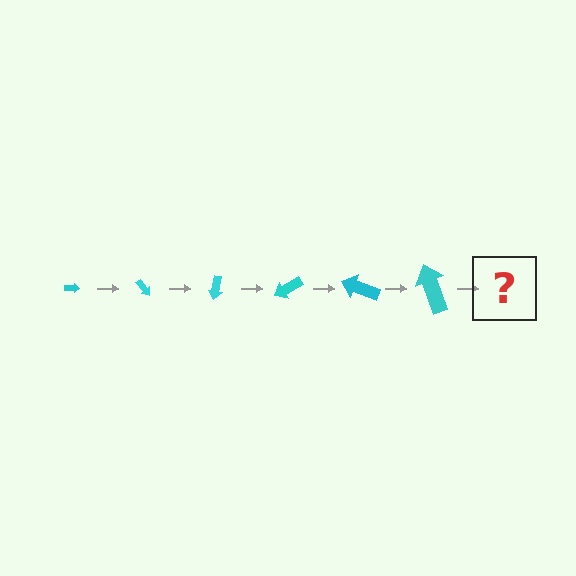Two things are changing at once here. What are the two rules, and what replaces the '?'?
The two rules are that the arrow grows larger each step and it rotates 50 degrees each step. The '?' should be an arrow, larger than the previous one and rotated 300 degrees from the start.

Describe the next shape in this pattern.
It should be an arrow, larger than the previous one and rotated 300 degrees from the start.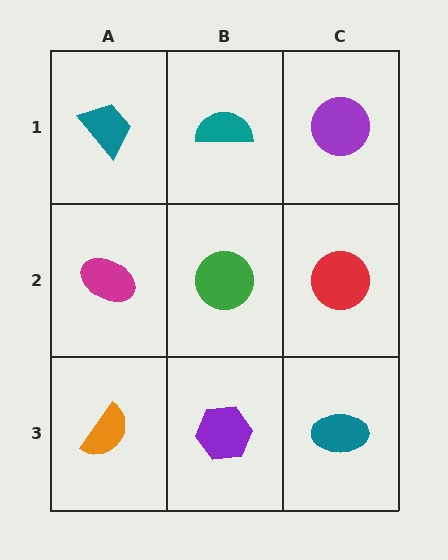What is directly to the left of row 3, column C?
A purple hexagon.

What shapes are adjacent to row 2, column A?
A teal trapezoid (row 1, column A), an orange semicircle (row 3, column A), a green circle (row 2, column B).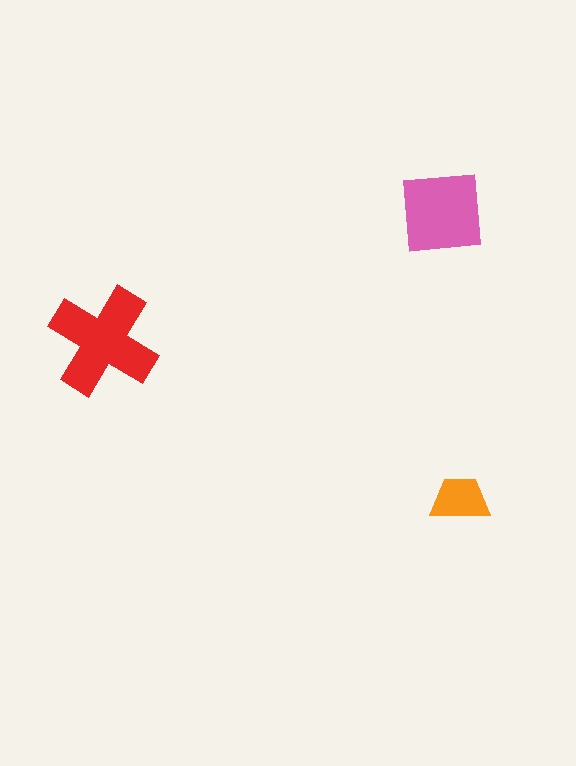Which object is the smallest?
The orange trapezoid.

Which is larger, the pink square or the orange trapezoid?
The pink square.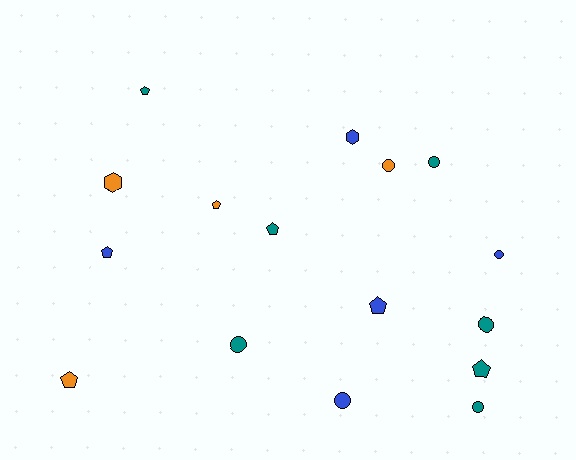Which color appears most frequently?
Teal, with 7 objects.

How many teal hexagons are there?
There are no teal hexagons.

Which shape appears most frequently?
Circle, with 7 objects.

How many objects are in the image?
There are 16 objects.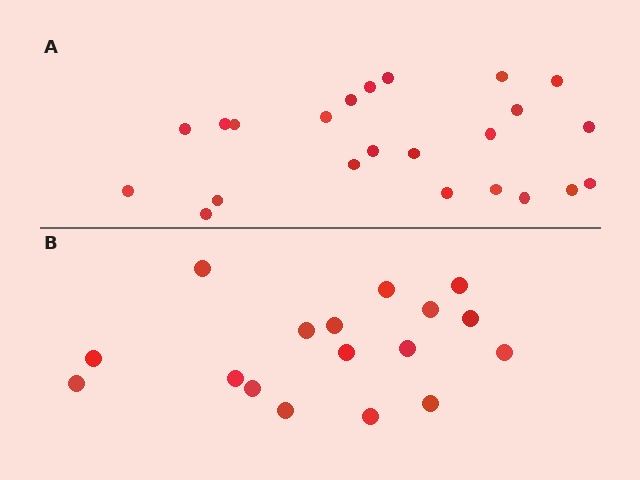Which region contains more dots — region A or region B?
Region A (the top region) has more dots.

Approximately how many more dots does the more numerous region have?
Region A has about 6 more dots than region B.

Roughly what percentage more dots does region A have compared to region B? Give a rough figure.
About 35% more.